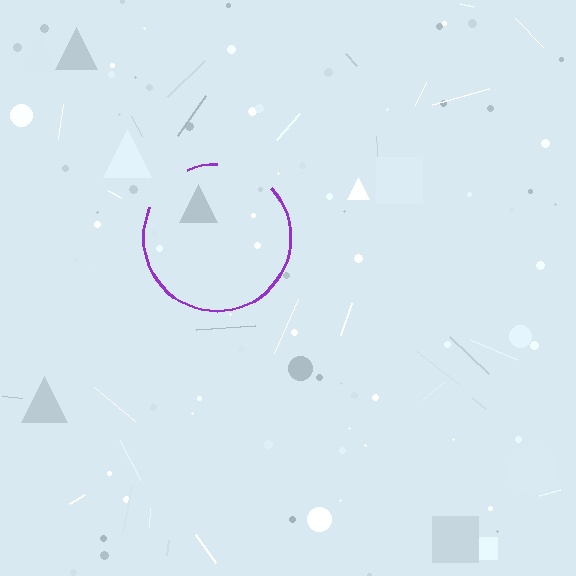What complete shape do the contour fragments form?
The contour fragments form a circle.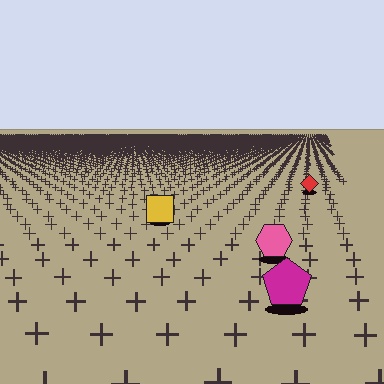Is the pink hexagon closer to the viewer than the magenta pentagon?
No. The magenta pentagon is closer — you can tell from the texture gradient: the ground texture is coarser near it.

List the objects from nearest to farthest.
From nearest to farthest: the magenta pentagon, the pink hexagon, the yellow square, the red diamond.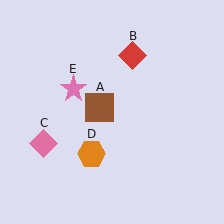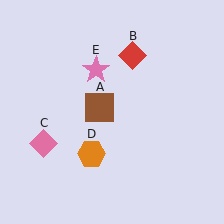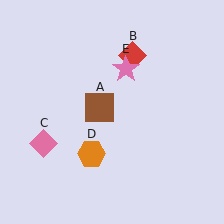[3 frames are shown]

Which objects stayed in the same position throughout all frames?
Brown square (object A) and red diamond (object B) and pink diamond (object C) and orange hexagon (object D) remained stationary.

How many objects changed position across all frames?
1 object changed position: pink star (object E).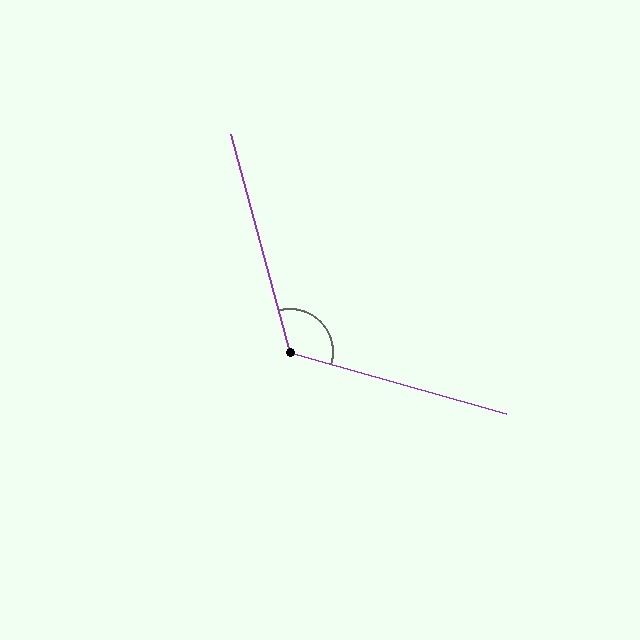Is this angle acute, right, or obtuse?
It is obtuse.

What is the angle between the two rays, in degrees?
Approximately 121 degrees.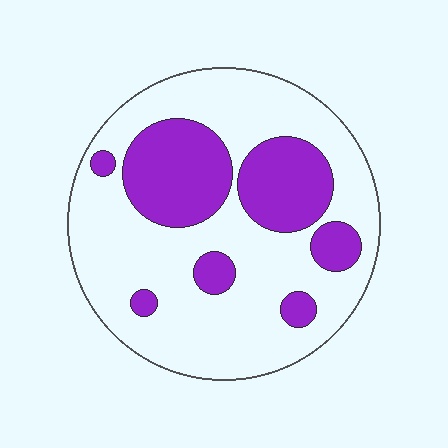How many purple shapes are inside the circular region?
7.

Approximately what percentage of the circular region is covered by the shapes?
Approximately 30%.